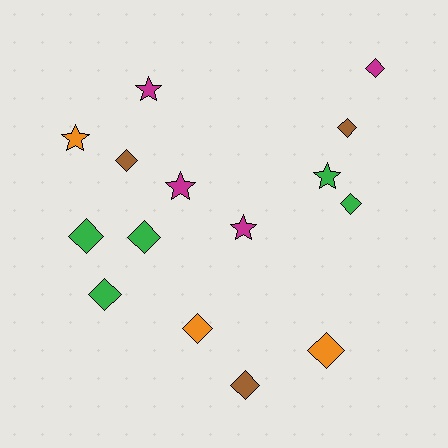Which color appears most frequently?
Green, with 5 objects.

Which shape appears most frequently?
Diamond, with 10 objects.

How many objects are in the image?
There are 15 objects.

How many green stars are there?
There is 1 green star.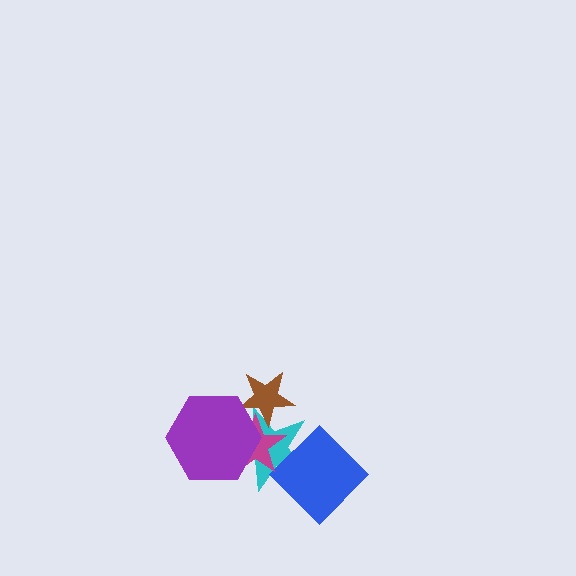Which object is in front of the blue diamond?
The magenta star is in front of the blue diamond.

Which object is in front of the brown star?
The purple hexagon is in front of the brown star.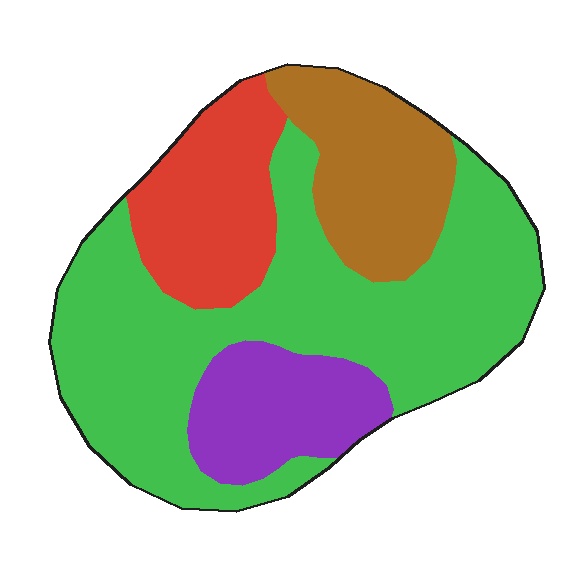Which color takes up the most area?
Green, at roughly 55%.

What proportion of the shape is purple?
Purple covers 14% of the shape.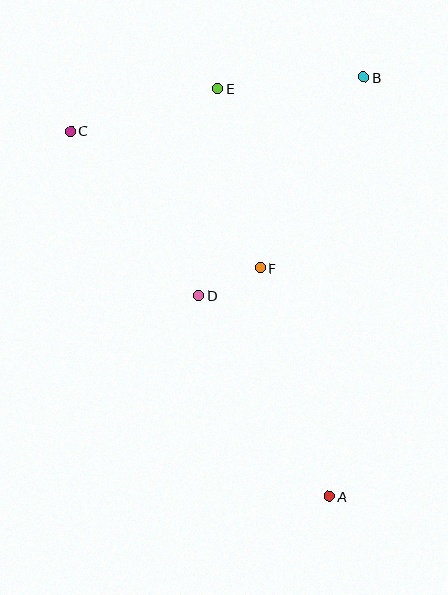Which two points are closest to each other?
Points D and F are closest to each other.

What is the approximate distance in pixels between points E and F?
The distance between E and F is approximately 185 pixels.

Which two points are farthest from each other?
Points A and C are farthest from each other.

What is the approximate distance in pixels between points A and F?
The distance between A and F is approximately 238 pixels.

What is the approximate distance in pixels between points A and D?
The distance between A and D is approximately 239 pixels.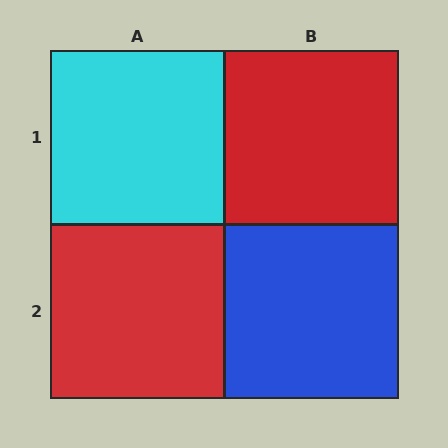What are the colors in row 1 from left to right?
Cyan, red.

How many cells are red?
2 cells are red.